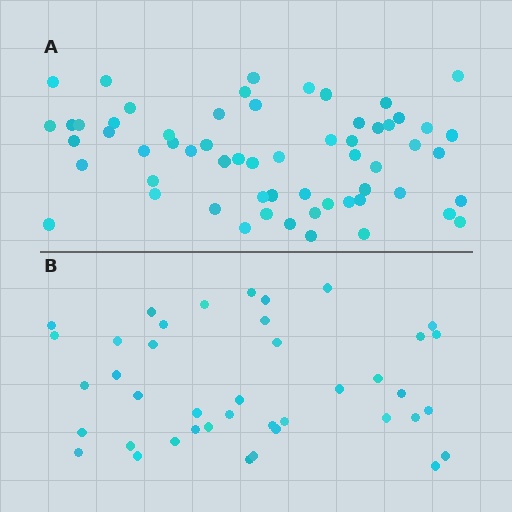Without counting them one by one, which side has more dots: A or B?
Region A (the top region) has more dots.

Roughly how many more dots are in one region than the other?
Region A has approximately 20 more dots than region B.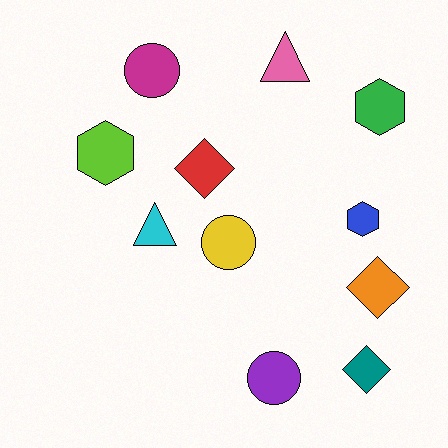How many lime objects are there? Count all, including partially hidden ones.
There is 1 lime object.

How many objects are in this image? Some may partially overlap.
There are 11 objects.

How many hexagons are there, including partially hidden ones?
There are 3 hexagons.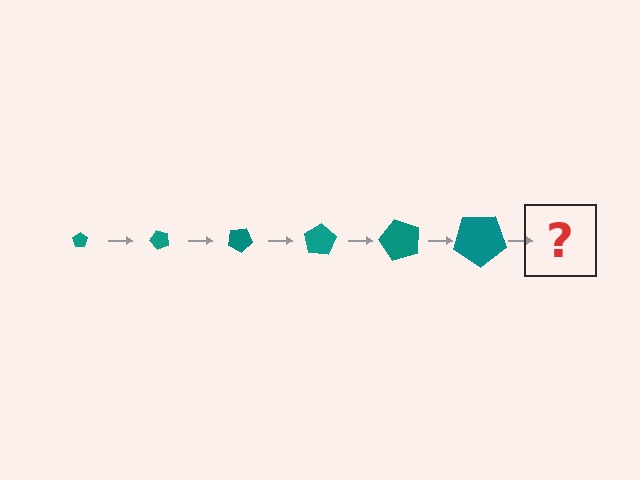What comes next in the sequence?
The next element should be a pentagon, larger than the previous one and rotated 300 degrees from the start.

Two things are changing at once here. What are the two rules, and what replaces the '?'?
The two rules are that the pentagon grows larger each step and it rotates 50 degrees each step. The '?' should be a pentagon, larger than the previous one and rotated 300 degrees from the start.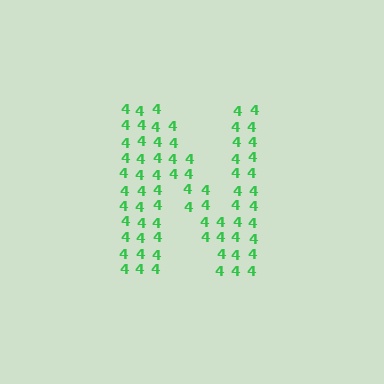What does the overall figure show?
The overall figure shows the letter N.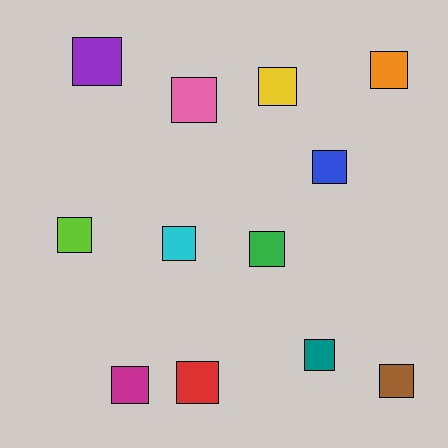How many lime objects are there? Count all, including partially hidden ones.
There is 1 lime object.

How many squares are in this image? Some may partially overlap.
There are 12 squares.